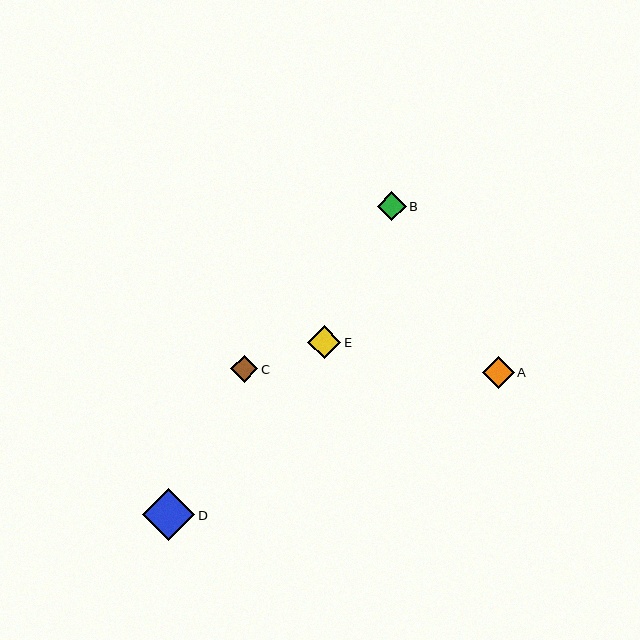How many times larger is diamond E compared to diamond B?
Diamond E is approximately 1.1 times the size of diamond B.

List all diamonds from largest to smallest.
From largest to smallest: D, E, A, B, C.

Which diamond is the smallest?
Diamond C is the smallest with a size of approximately 27 pixels.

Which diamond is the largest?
Diamond D is the largest with a size of approximately 52 pixels.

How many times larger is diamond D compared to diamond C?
Diamond D is approximately 1.9 times the size of diamond C.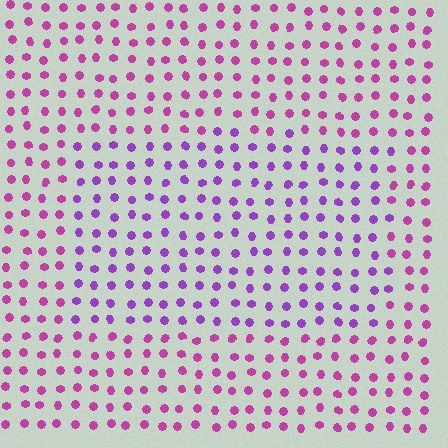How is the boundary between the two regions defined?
The boundary is defined purely by a slight shift in hue (about 32 degrees). Spacing, size, and orientation are identical on both sides.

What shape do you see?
I see a rectangle.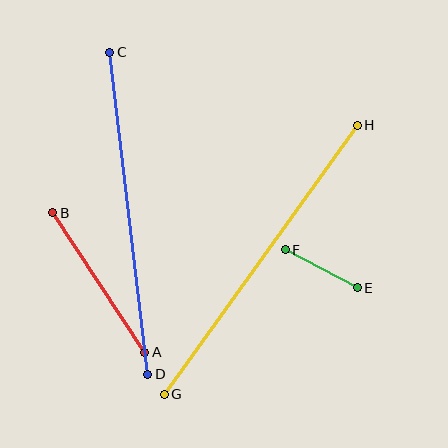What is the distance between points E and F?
The distance is approximately 81 pixels.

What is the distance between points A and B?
The distance is approximately 167 pixels.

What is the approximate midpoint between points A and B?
The midpoint is at approximately (99, 282) pixels.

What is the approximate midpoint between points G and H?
The midpoint is at approximately (261, 260) pixels.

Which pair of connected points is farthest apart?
Points G and H are farthest apart.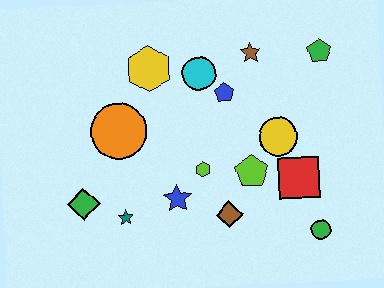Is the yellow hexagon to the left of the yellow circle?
Yes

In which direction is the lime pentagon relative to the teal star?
The lime pentagon is to the right of the teal star.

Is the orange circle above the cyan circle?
No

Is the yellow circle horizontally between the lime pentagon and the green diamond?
No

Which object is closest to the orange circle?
The yellow hexagon is closest to the orange circle.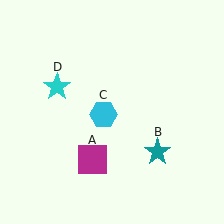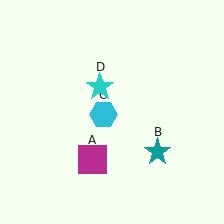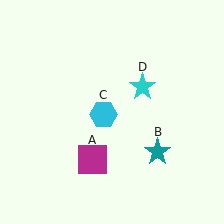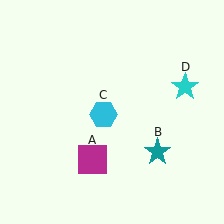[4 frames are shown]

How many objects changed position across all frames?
1 object changed position: cyan star (object D).